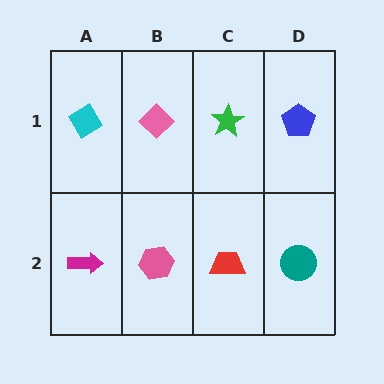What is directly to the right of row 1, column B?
A green star.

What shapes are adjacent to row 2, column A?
A cyan diamond (row 1, column A), a pink hexagon (row 2, column B).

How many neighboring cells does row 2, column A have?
2.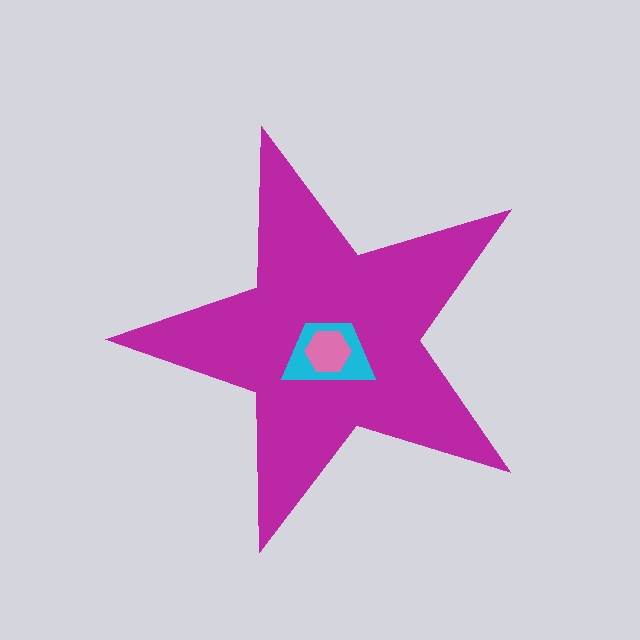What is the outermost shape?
The magenta star.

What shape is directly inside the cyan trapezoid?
The pink hexagon.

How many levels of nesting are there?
3.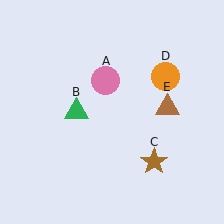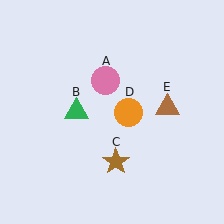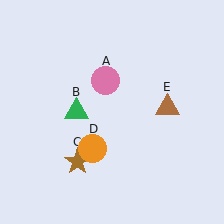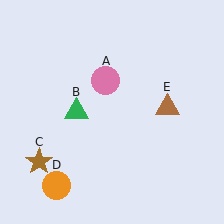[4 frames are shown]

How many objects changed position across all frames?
2 objects changed position: brown star (object C), orange circle (object D).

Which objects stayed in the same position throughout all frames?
Pink circle (object A) and green triangle (object B) and brown triangle (object E) remained stationary.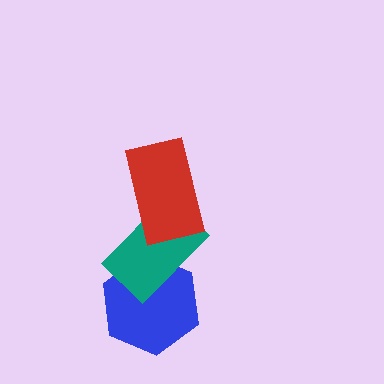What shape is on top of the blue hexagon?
The teal rectangle is on top of the blue hexagon.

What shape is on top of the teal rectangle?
The red rectangle is on top of the teal rectangle.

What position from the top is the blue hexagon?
The blue hexagon is 3rd from the top.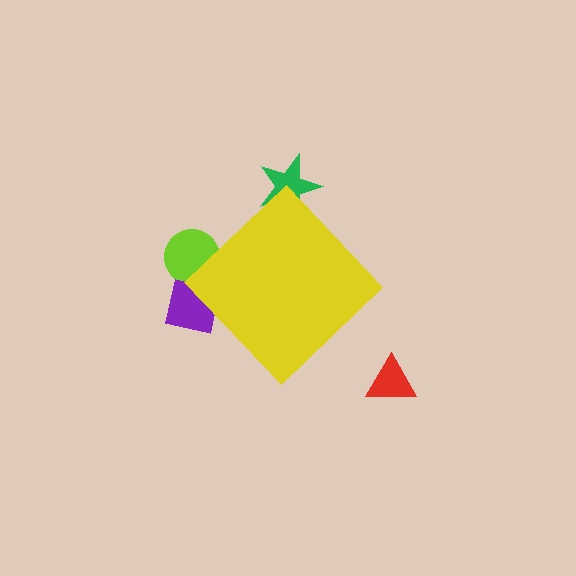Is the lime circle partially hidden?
Yes, the lime circle is partially hidden behind the yellow diamond.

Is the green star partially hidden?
Yes, the green star is partially hidden behind the yellow diamond.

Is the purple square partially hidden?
Yes, the purple square is partially hidden behind the yellow diamond.